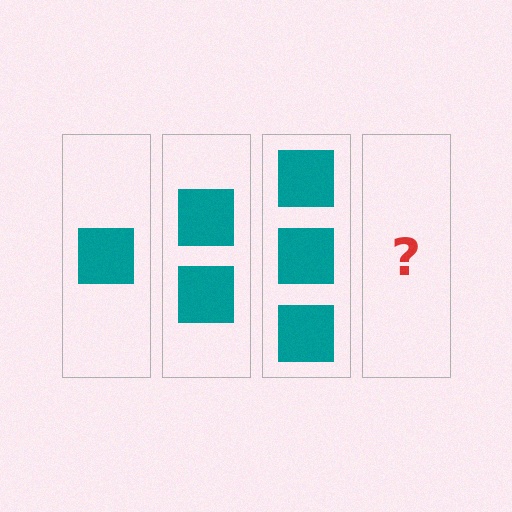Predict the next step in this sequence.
The next step is 4 squares.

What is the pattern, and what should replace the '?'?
The pattern is that each step adds one more square. The '?' should be 4 squares.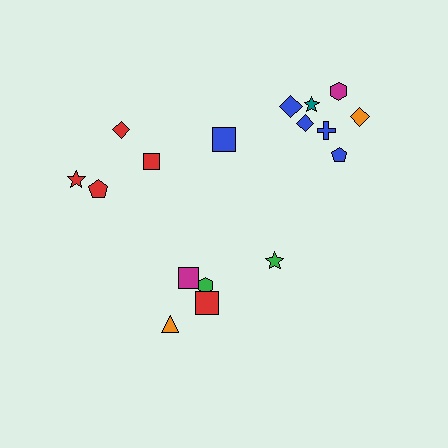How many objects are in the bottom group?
There are 5 objects.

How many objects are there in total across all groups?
There are 17 objects.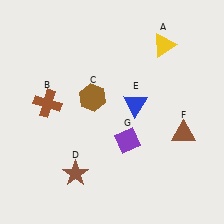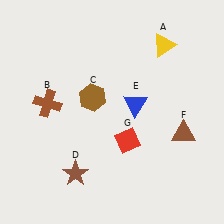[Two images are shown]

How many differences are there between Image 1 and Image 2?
There is 1 difference between the two images.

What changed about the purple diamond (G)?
In Image 1, G is purple. In Image 2, it changed to red.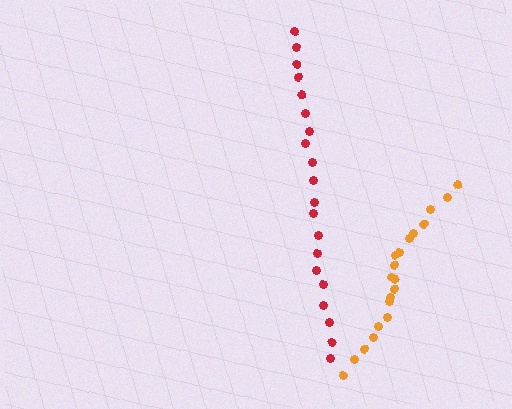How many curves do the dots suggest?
There are 2 distinct paths.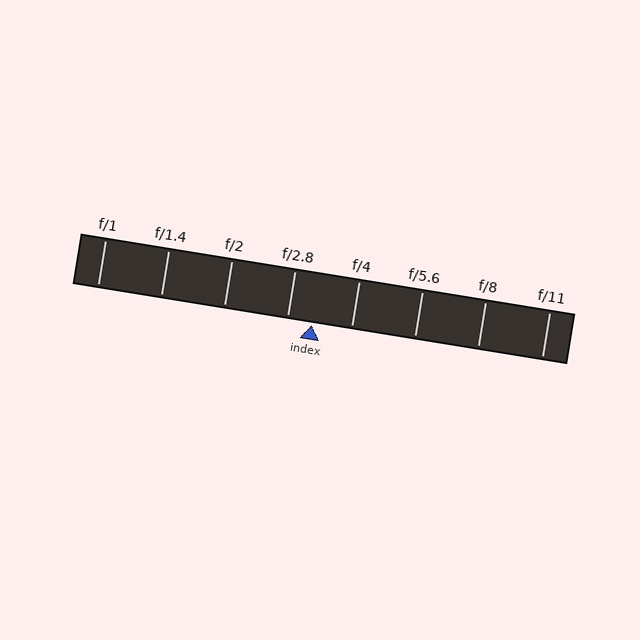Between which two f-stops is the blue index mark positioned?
The index mark is between f/2.8 and f/4.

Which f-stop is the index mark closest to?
The index mark is closest to f/2.8.